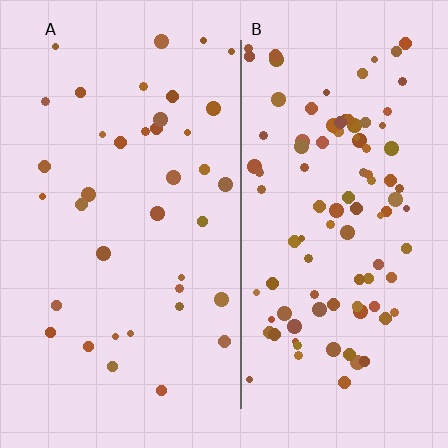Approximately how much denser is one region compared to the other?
Approximately 2.6× — region B over region A.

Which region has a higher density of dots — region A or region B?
B (the right).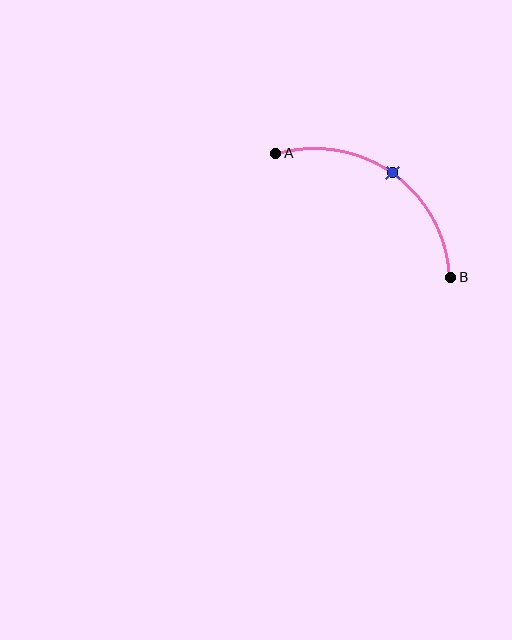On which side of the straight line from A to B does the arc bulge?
The arc bulges above and to the right of the straight line connecting A and B.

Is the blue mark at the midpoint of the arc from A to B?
Yes. The blue mark lies on the arc at equal arc-length from both A and B — it is the arc midpoint.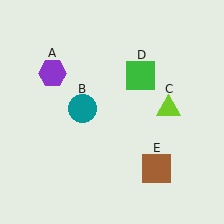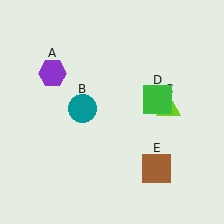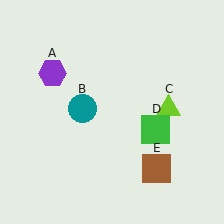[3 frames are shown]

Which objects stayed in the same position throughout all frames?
Purple hexagon (object A) and teal circle (object B) and lime triangle (object C) and brown square (object E) remained stationary.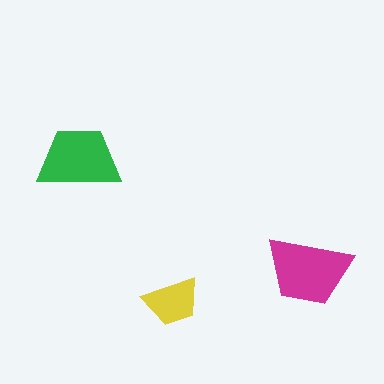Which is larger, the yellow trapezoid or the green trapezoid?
The green one.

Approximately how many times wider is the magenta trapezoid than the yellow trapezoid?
About 1.5 times wider.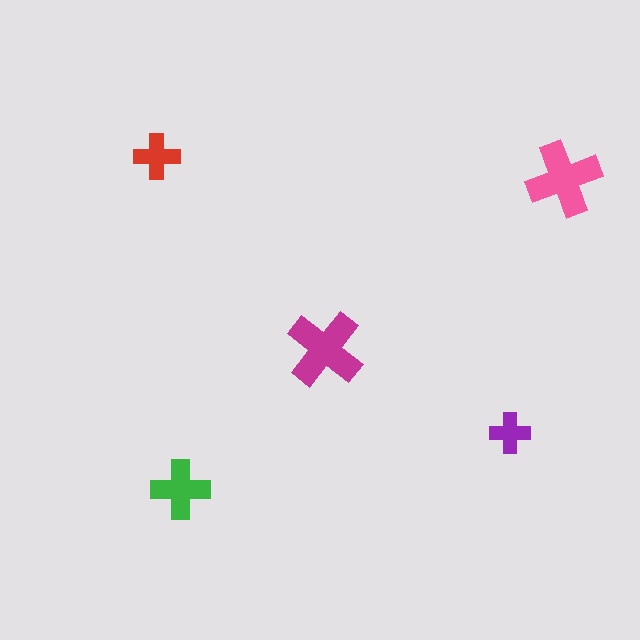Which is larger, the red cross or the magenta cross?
The magenta one.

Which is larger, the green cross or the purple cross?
The green one.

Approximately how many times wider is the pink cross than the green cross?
About 1.5 times wider.